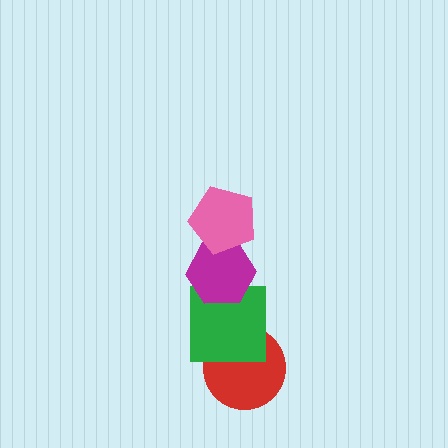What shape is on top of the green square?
The magenta hexagon is on top of the green square.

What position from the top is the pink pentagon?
The pink pentagon is 1st from the top.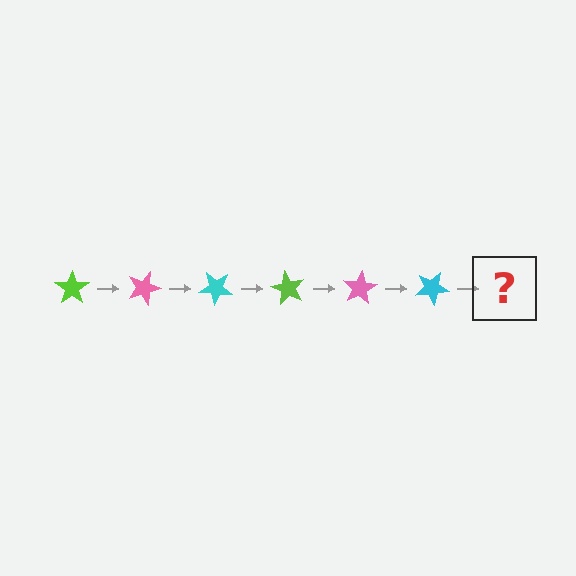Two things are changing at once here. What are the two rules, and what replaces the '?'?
The two rules are that it rotates 20 degrees each step and the color cycles through lime, pink, and cyan. The '?' should be a lime star, rotated 120 degrees from the start.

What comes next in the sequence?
The next element should be a lime star, rotated 120 degrees from the start.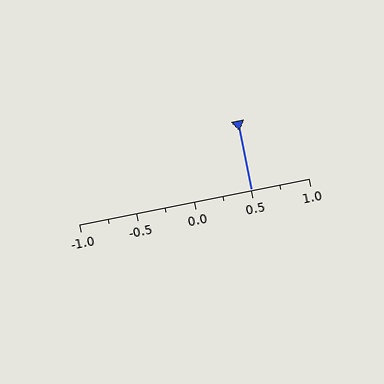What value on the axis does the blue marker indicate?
The marker indicates approximately 0.5.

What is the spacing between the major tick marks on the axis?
The major ticks are spaced 0.5 apart.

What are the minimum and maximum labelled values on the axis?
The axis runs from -1.0 to 1.0.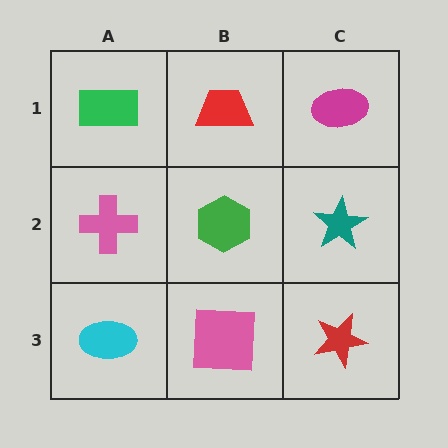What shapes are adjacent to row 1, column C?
A teal star (row 2, column C), a red trapezoid (row 1, column B).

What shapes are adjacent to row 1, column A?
A pink cross (row 2, column A), a red trapezoid (row 1, column B).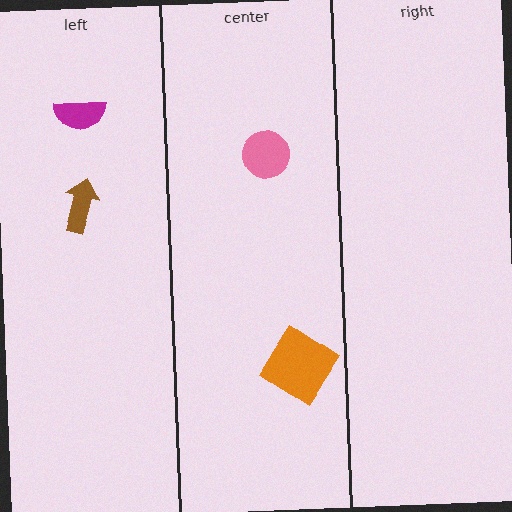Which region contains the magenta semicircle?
The left region.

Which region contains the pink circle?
The center region.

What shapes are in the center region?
The pink circle, the orange diamond.